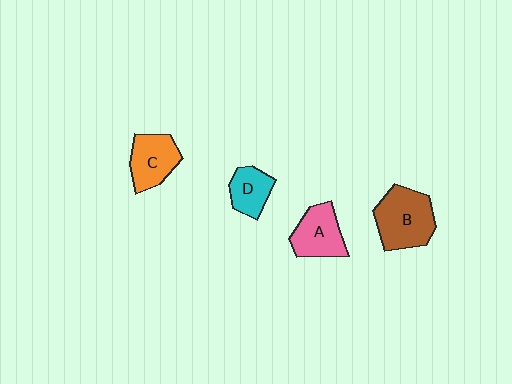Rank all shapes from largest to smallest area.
From largest to smallest: B (brown), A (pink), C (orange), D (cyan).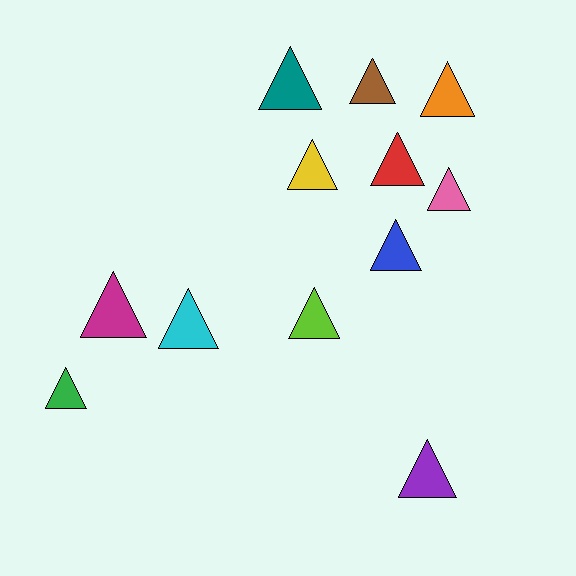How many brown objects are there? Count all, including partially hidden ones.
There is 1 brown object.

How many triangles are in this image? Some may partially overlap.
There are 12 triangles.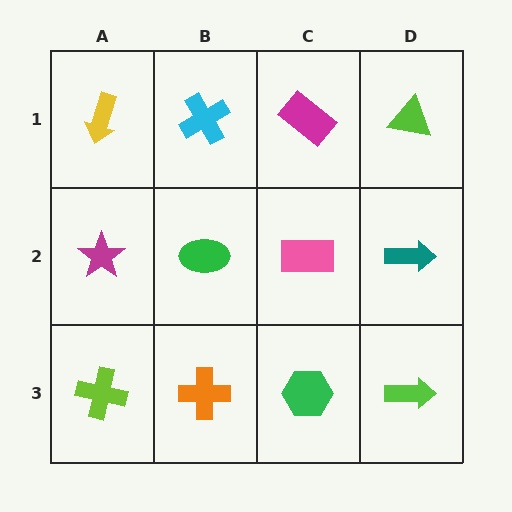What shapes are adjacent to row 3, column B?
A green ellipse (row 2, column B), a lime cross (row 3, column A), a green hexagon (row 3, column C).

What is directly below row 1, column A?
A magenta star.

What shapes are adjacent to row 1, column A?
A magenta star (row 2, column A), a cyan cross (row 1, column B).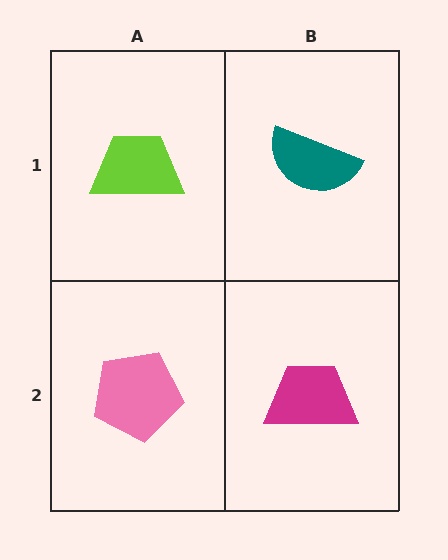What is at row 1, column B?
A teal semicircle.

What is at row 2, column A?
A pink pentagon.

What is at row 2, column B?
A magenta trapezoid.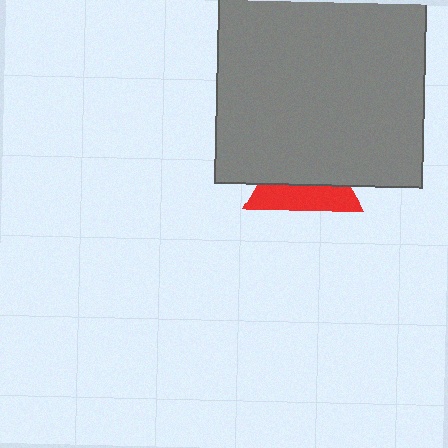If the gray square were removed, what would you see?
You would see the complete red triangle.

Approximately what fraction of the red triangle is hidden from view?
Roughly 57% of the red triangle is hidden behind the gray square.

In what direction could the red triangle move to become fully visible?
The red triangle could move down. That would shift it out from behind the gray square entirely.